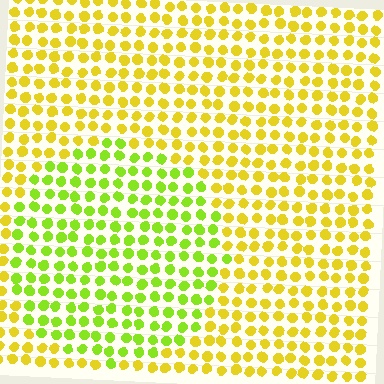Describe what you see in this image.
The image is filled with small yellow elements in a uniform arrangement. A circle-shaped region is visible where the elements are tinted to a slightly different hue, forming a subtle color boundary.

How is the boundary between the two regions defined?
The boundary is defined purely by a slight shift in hue (about 35 degrees). Spacing, size, and orientation are identical on both sides.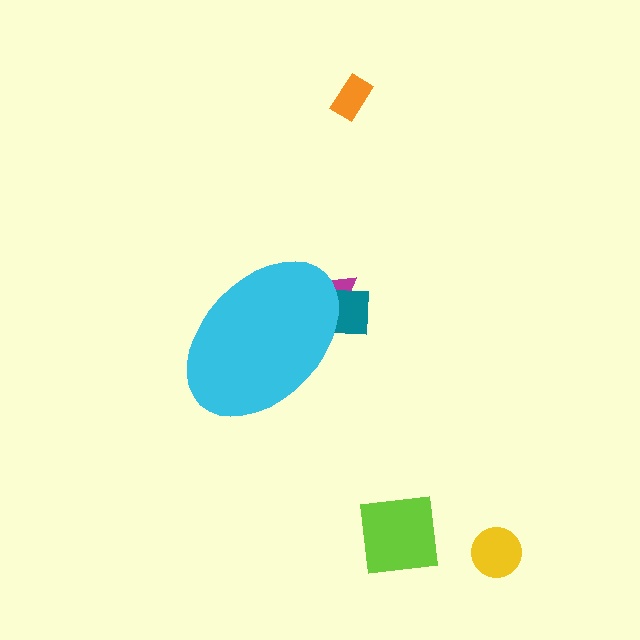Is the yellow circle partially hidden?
No, the yellow circle is fully visible.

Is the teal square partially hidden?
Yes, the teal square is partially hidden behind the cyan ellipse.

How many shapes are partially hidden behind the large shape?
2 shapes are partially hidden.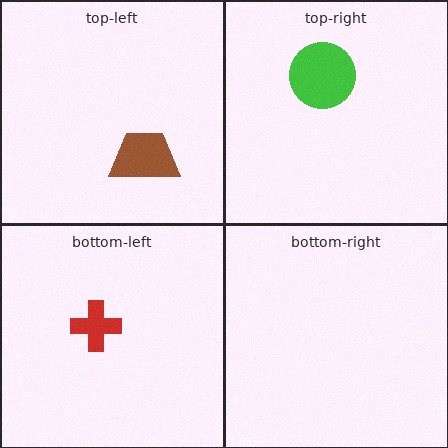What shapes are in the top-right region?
The green circle.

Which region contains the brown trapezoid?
The top-left region.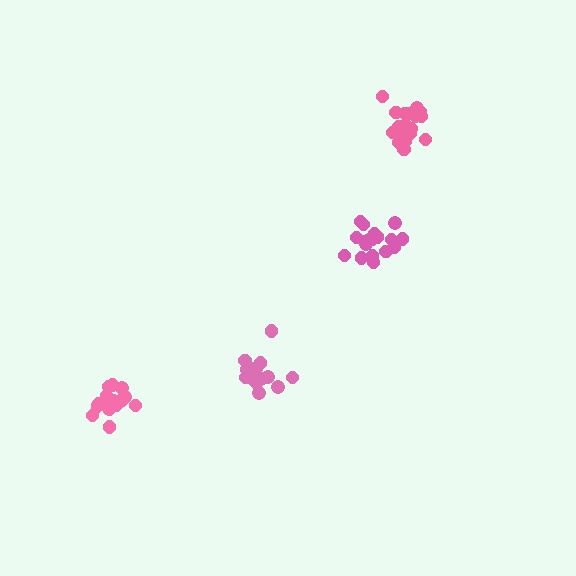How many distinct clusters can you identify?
There are 4 distinct clusters.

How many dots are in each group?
Group 1: 16 dots, Group 2: 20 dots, Group 3: 18 dots, Group 4: 19 dots (73 total).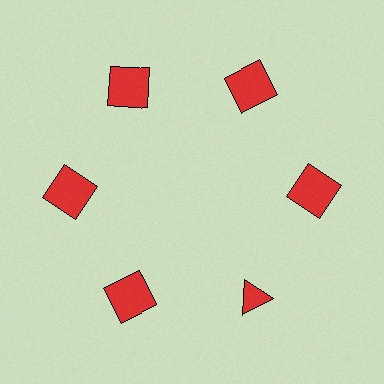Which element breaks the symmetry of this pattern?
The red triangle at roughly the 5 o'clock position breaks the symmetry. All other shapes are red squares.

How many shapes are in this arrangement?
There are 6 shapes arranged in a ring pattern.